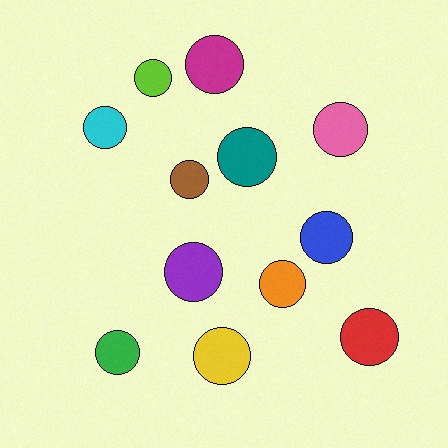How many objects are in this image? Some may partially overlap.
There are 12 objects.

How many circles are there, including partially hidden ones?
There are 12 circles.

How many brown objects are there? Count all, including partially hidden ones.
There is 1 brown object.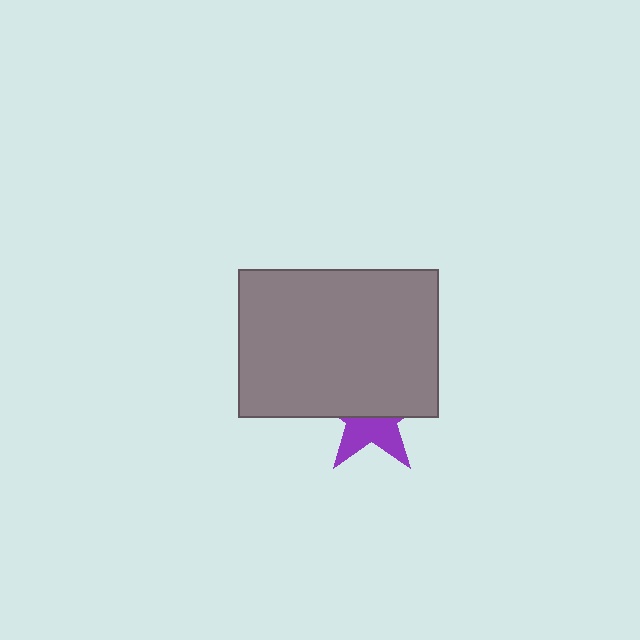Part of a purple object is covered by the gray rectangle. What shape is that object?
It is a star.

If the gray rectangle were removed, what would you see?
You would see the complete purple star.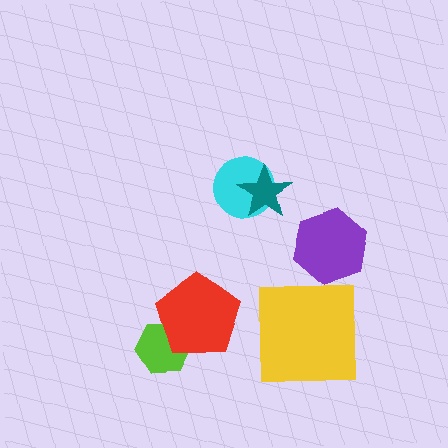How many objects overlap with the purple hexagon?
0 objects overlap with the purple hexagon.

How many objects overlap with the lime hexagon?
1 object overlaps with the lime hexagon.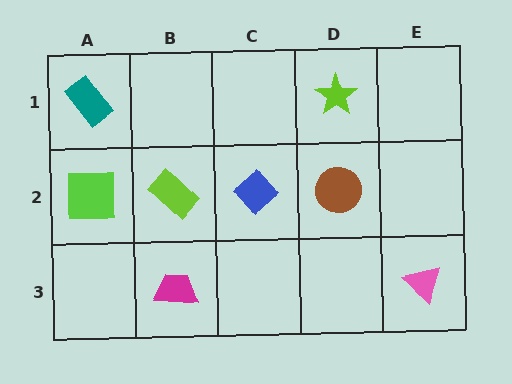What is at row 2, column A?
A lime square.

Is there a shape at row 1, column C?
No, that cell is empty.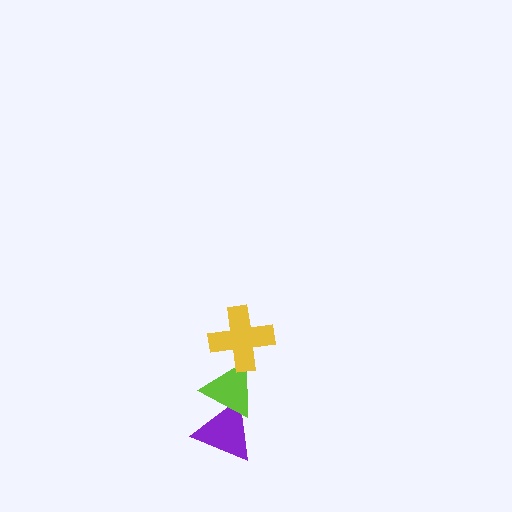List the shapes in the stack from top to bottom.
From top to bottom: the yellow cross, the lime triangle, the purple triangle.